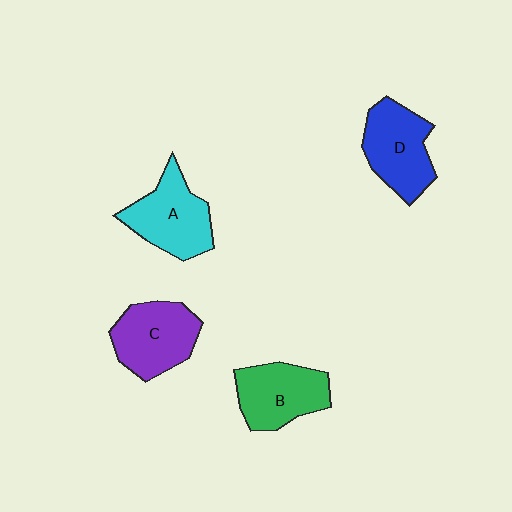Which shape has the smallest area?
Shape B (green).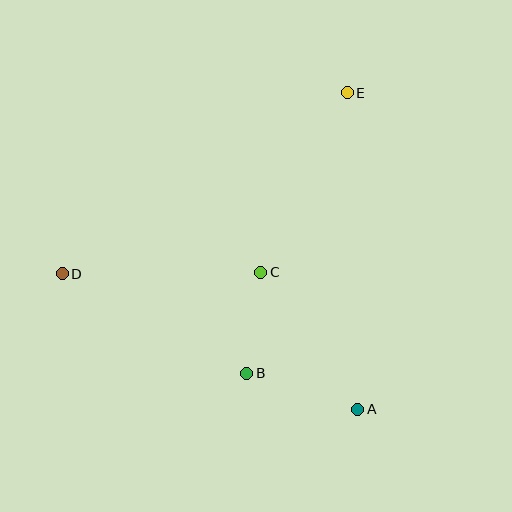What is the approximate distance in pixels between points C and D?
The distance between C and D is approximately 199 pixels.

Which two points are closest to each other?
Points B and C are closest to each other.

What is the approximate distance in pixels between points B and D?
The distance between B and D is approximately 210 pixels.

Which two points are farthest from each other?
Points D and E are farthest from each other.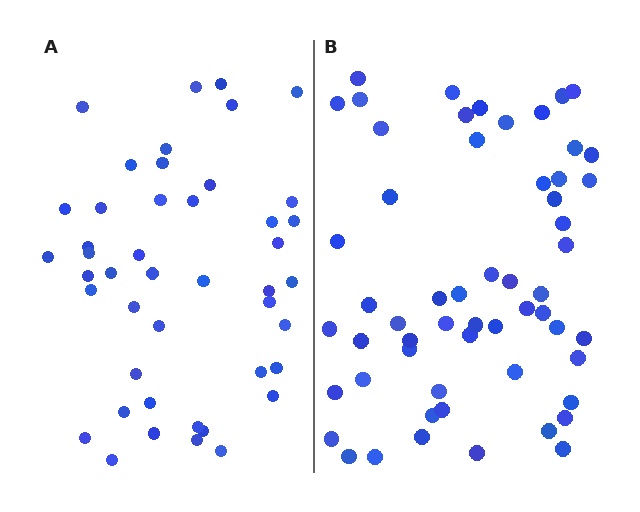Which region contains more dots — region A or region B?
Region B (the right region) has more dots.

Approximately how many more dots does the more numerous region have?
Region B has roughly 12 or so more dots than region A.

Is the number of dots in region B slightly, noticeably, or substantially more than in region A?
Region B has noticeably more, but not dramatically so. The ratio is roughly 1.3 to 1.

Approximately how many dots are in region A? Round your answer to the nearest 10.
About 40 dots. (The exact count is 45, which rounds to 40.)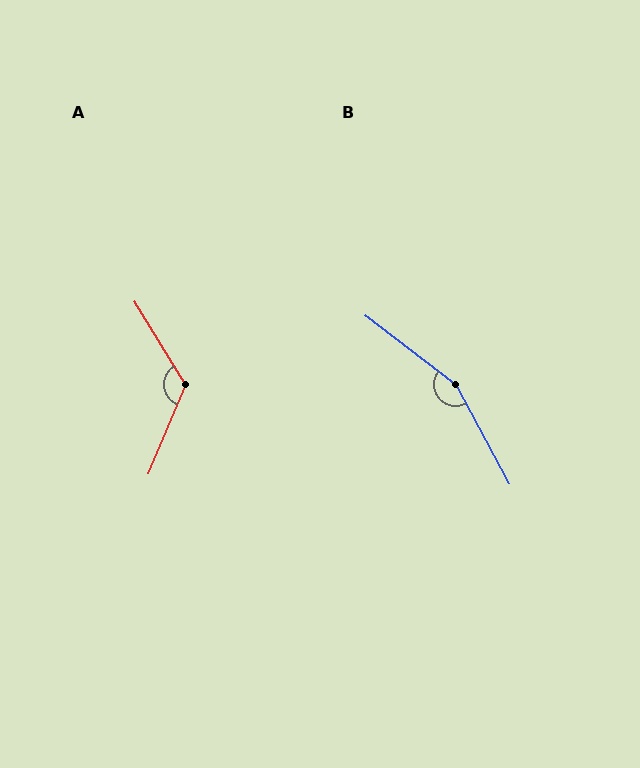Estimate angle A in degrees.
Approximately 125 degrees.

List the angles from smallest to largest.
A (125°), B (155°).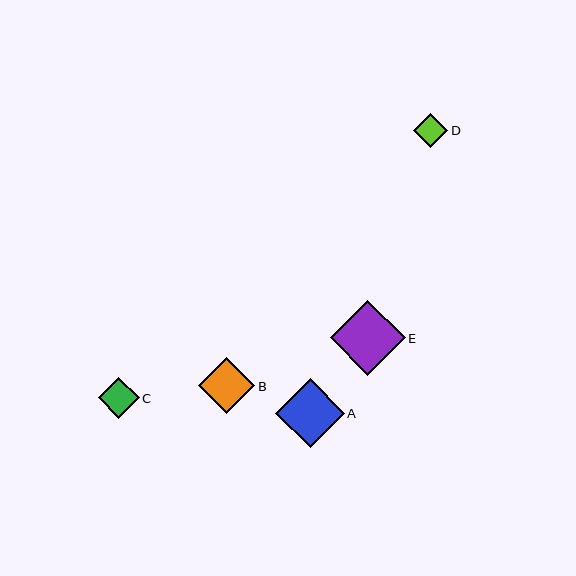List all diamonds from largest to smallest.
From largest to smallest: E, A, B, C, D.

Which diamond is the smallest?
Diamond D is the smallest with a size of approximately 35 pixels.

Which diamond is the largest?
Diamond E is the largest with a size of approximately 75 pixels.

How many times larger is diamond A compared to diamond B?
Diamond A is approximately 1.2 times the size of diamond B.